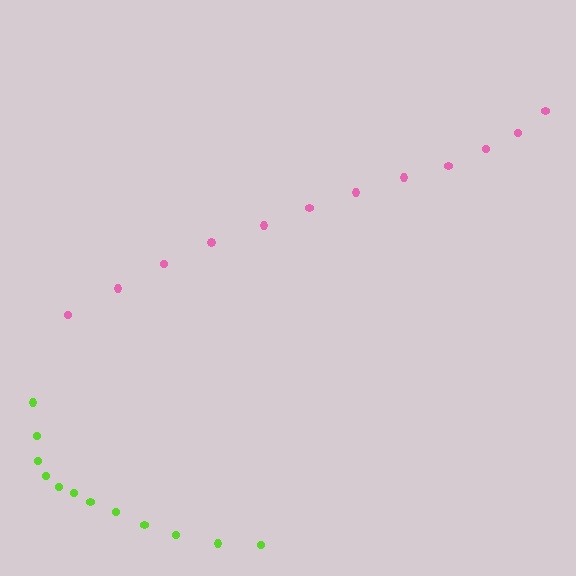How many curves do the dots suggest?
There are 2 distinct paths.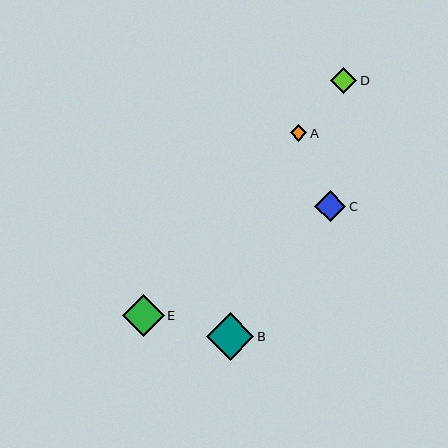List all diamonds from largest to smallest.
From largest to smallest: B, E, C, D, A.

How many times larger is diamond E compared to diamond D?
Diamond E is approximately 1.6 times the size of diamond D.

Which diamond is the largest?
Diamond B is the largest with a size of approximately 48 pixels.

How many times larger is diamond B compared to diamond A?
Diamond B is approximately 2.9 times the size of diamond A.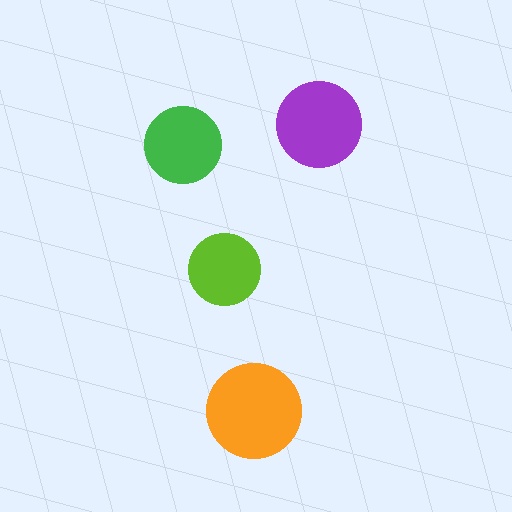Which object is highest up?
The purple circle is topmost.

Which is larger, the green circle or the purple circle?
The purple one.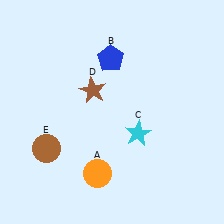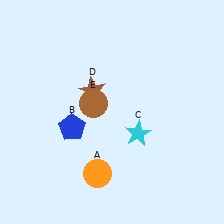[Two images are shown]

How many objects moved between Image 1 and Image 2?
2 objects moved between the two images.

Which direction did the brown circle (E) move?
The brown circle (E) moved right.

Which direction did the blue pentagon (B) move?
The blue pentagon (B) moved down.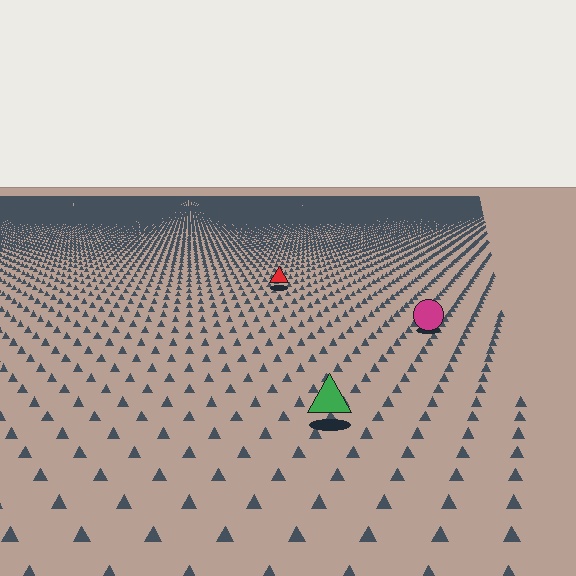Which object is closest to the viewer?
The green triangle is closest. The texture marks near it are larger and more spread out.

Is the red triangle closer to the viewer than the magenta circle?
No. The magenta circle is closer — you can tell from the texture gradient: the ground texture is coarser near it.